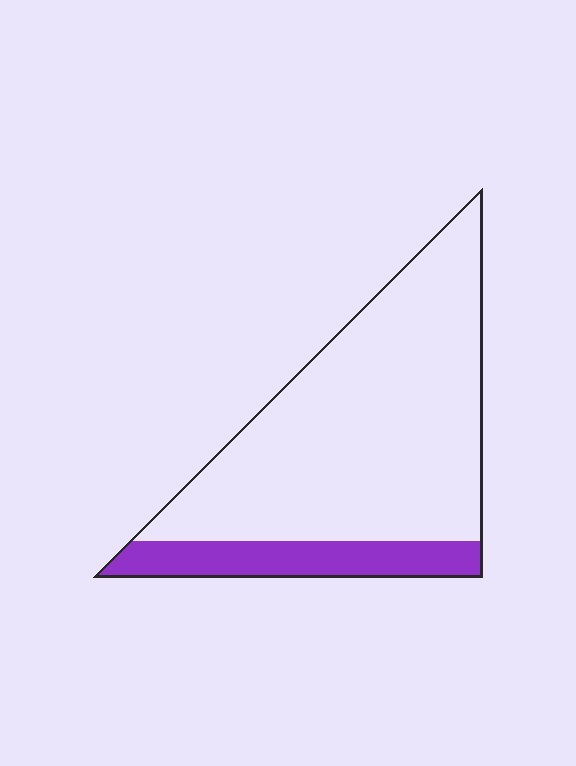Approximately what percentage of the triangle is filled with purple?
Approximately 20%.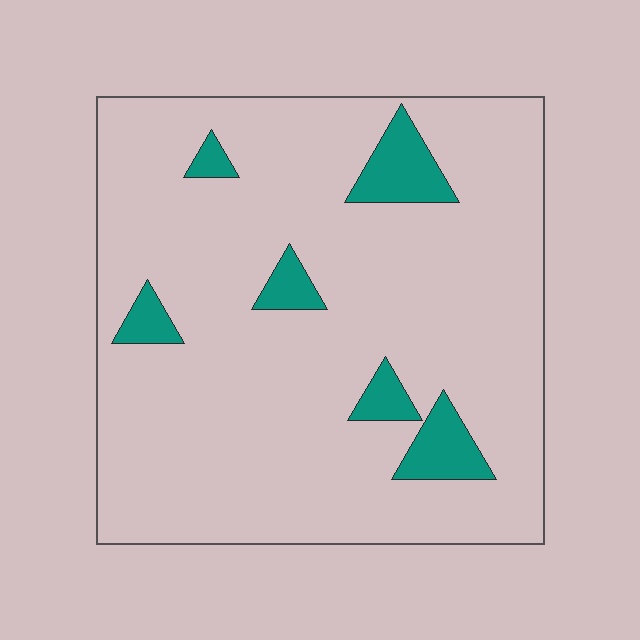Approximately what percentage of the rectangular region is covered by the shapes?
Approximately 10%.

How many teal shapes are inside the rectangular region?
6.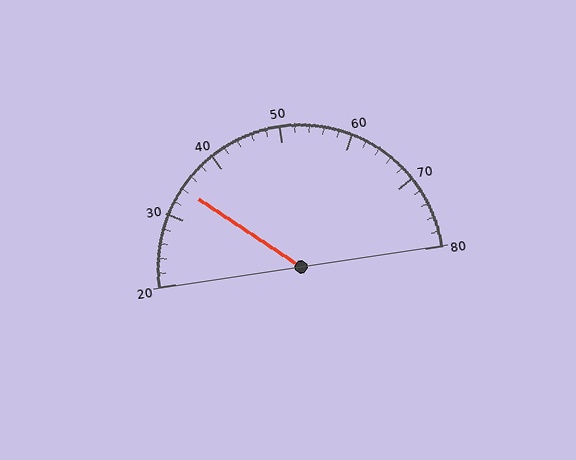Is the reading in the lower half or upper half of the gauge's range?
The reading is in the lower half of the range (20 to 80).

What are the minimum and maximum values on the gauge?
The gauge ranges from 20 to 80.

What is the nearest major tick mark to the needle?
The nearest major tick mark is 30.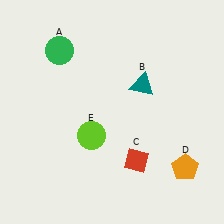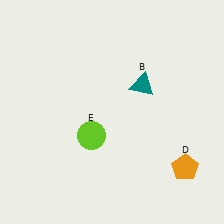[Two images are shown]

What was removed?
The red diamond (C), the green circle (A) were removed in Image 2.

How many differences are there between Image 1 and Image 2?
There are 2 differences between the two images.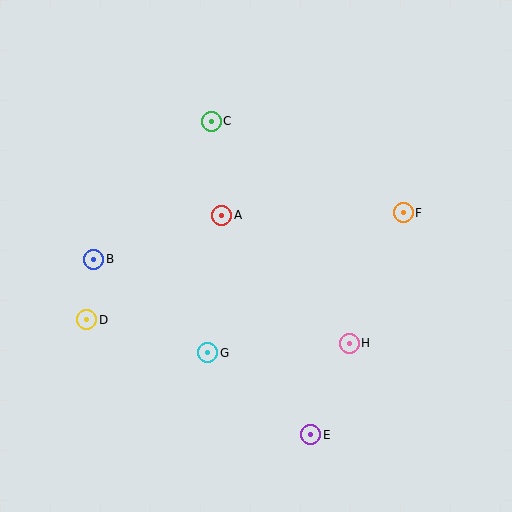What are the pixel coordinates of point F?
Point F is at (403, 213).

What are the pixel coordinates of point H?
Point H is at (349, 343).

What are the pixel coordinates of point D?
Point D is at (87, 320).